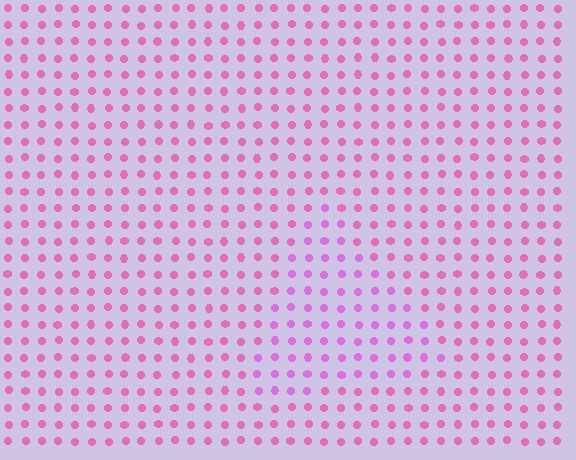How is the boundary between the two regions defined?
The boundary is defined purely by a slight shift in hue (about 26 degrees). Spacing, size, and orientation are identical on both sides.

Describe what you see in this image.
The image is filled with small pink elements in a uniform arrangement. A triangle-shaped region is visible where the elements are tinted to a slightly different hue, forming a subtle color boundary.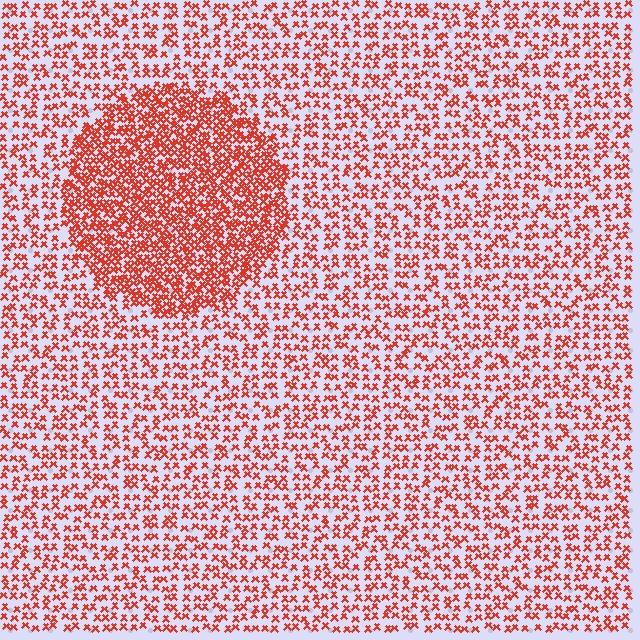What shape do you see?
I see a circle.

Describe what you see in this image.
The image contains small red elements arranged at two different densities. A circle-shaped region is visible where the elements are more densely packed than the surrounding area.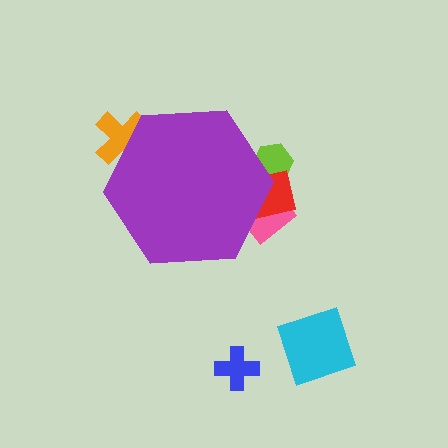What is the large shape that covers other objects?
A purple hexagon.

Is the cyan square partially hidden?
No, the cyan square is fully visible.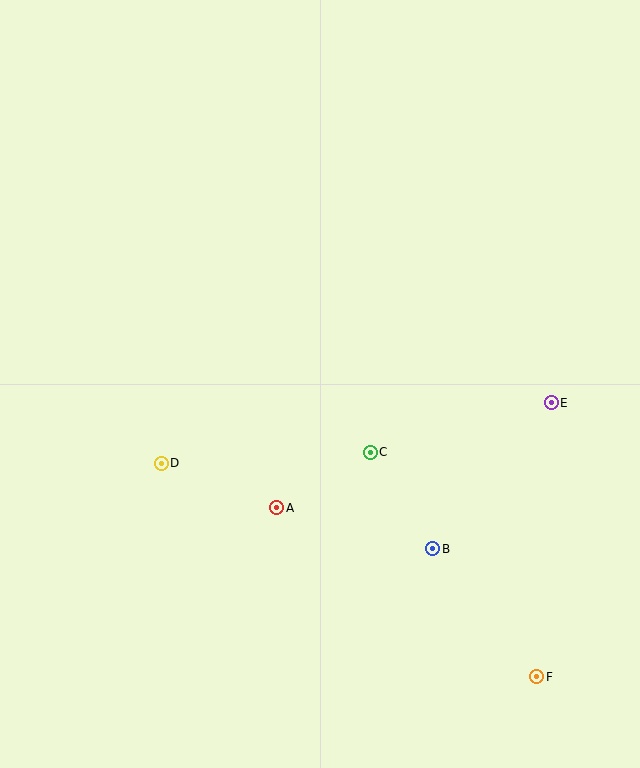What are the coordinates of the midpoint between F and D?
The midpoint between F and D is at (349, 570).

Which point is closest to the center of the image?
Point C at (370, 452) is closest to the center.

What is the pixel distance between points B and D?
The distance between B and D is 284 pixels.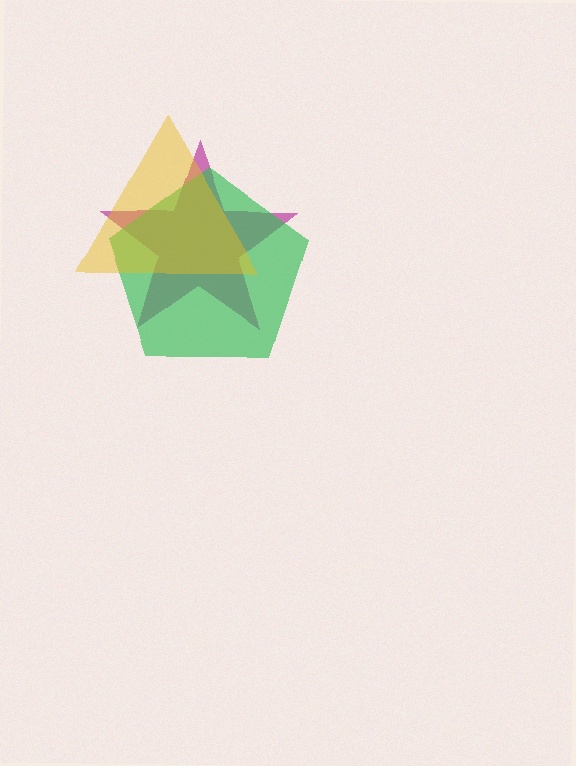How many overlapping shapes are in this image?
There are 3 overlapping shapes in the image.